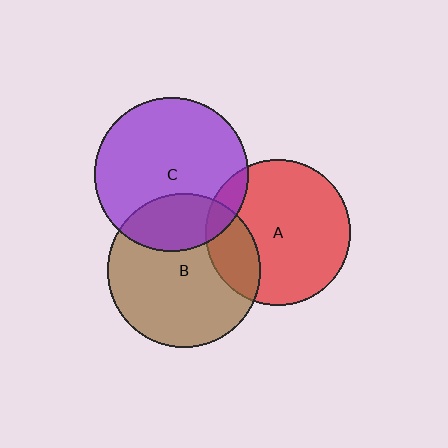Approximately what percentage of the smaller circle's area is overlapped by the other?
Approximately 10%.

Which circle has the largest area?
Circle C (purple).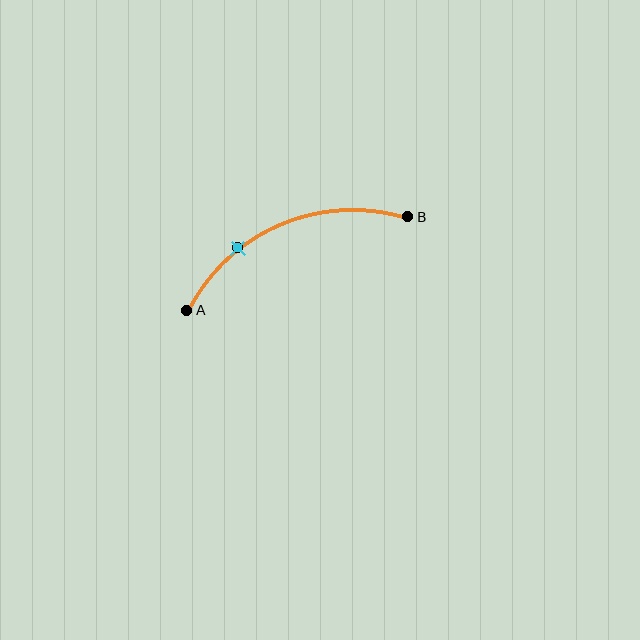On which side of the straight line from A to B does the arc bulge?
The arc bulges above the straight line connecting A and B.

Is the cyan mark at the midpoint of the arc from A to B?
No. The cyan mark lies on the arc but is closer to endpoint A. The arc midpoint would be at the point on the curve equidistant along the arc from both A and B.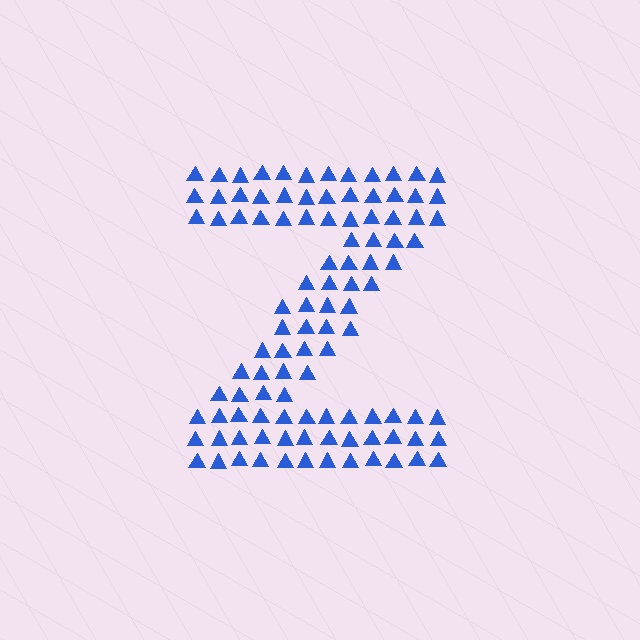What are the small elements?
The small elements are triangles.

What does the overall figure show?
The overall figure shows the letter Z.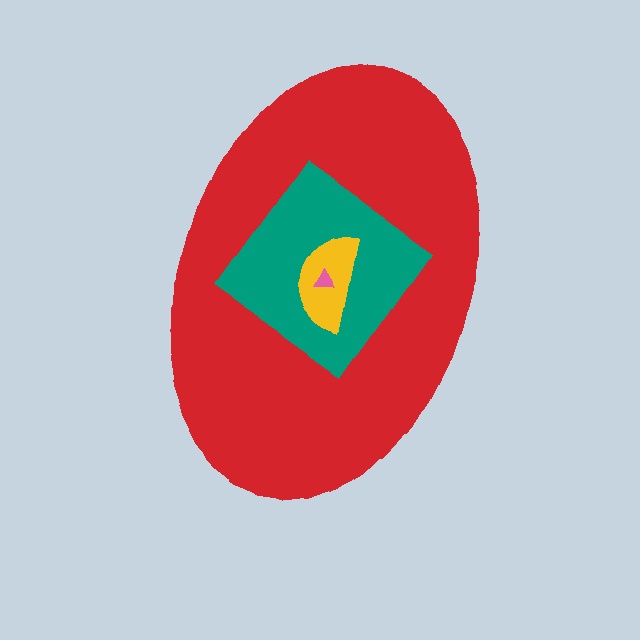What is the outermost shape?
The red ellipse.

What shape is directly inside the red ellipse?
The teal diamond.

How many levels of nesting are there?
4.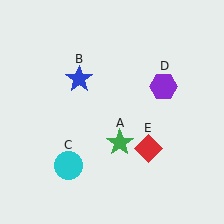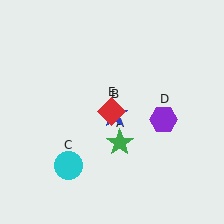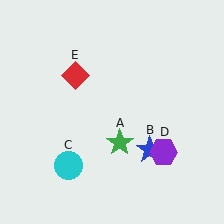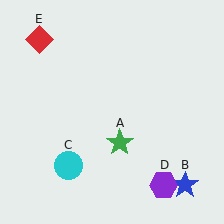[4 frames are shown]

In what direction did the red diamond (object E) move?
The red diamond (object E) moved up and to the left.